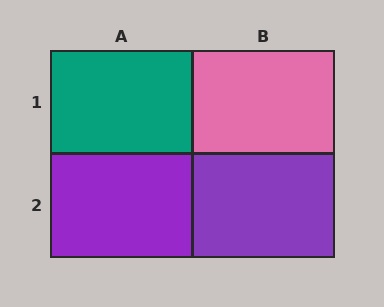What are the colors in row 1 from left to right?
Teal, pink.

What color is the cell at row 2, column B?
Purple.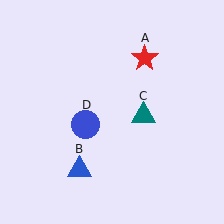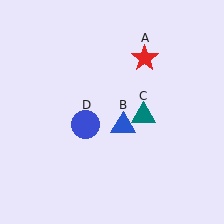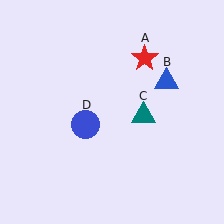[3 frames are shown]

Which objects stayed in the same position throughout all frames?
Red star (object A) and teal triangle (object C) and blue circle (object D) remained stationary.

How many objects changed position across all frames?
1 object changed position: blue triangle (object B).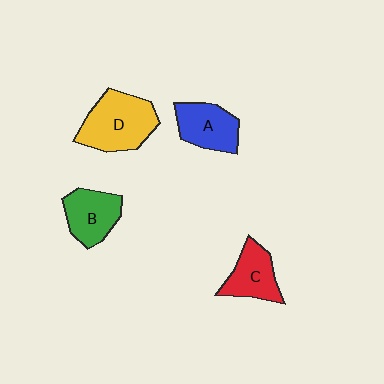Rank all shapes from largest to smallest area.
From largest to smallest: D (yellow), A (blue), B (green), C (red).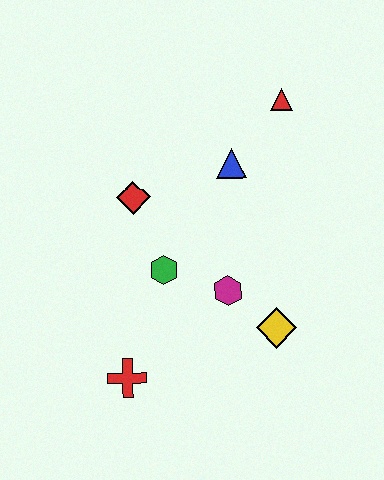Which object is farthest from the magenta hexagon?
The red triangle is farthest from the magenta hexagon.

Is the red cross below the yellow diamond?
Yes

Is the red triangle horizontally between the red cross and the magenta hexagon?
No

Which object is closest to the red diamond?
The green hexagon is closest to the red diamond.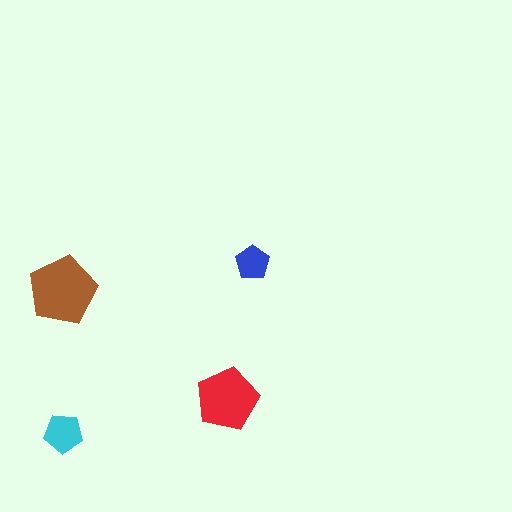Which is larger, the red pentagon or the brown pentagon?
The brown one.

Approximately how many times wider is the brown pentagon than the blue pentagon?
About 2 times wider.